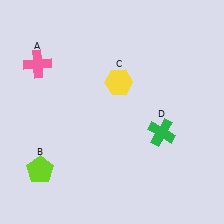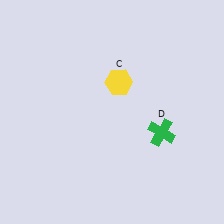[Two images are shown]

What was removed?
The pink cross (A), the lime pentagon (B) were removed in Image 2.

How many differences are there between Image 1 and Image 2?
There are 2 differences between the two images.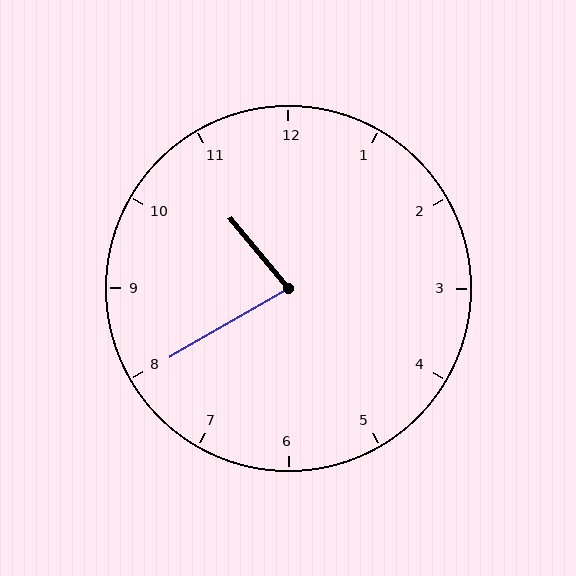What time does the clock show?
10:40.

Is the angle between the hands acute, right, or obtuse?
It is acute.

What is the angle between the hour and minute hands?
Approximately 80 degrees.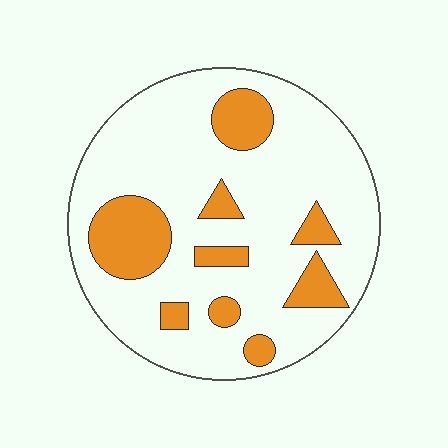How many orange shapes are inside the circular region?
9.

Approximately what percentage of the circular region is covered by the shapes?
Approximately 20%.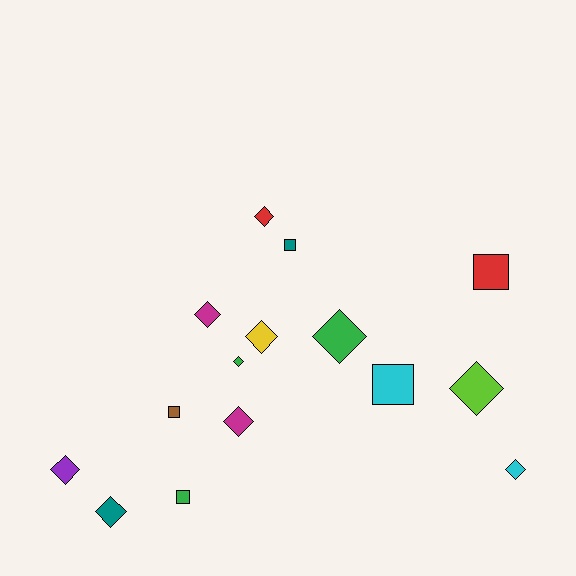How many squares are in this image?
There are 5 squares.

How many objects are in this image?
There are 15 objects.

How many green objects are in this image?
There are 3 green objects.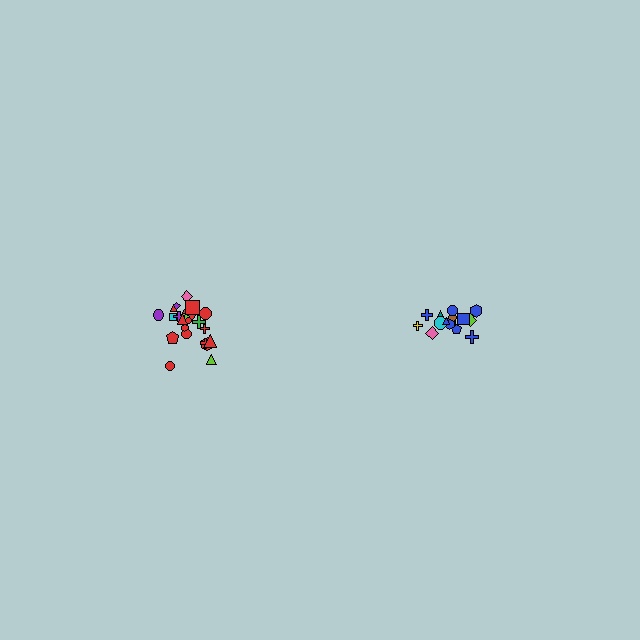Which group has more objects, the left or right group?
The left group.